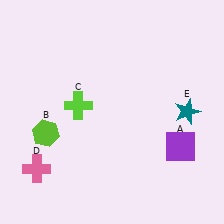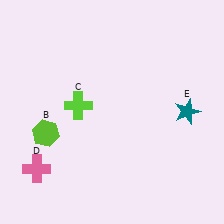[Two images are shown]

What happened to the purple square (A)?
The purple square (A) was removed in Image 2. It was in the bottom-right area of Image 1.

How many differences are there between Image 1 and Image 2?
There is 1 difference between the two images.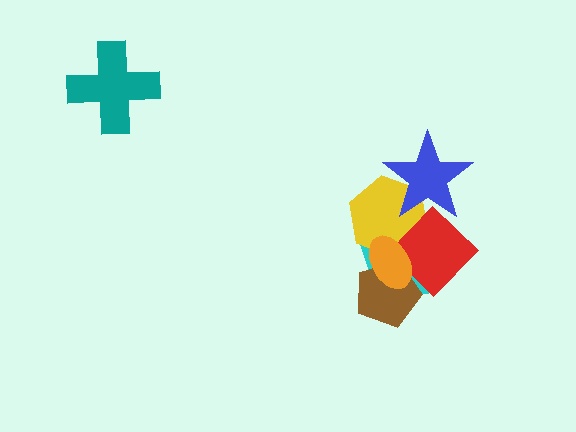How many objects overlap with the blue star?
2 objects overlap with the blue star.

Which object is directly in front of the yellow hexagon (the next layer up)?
The red diamond is directly in front of the yellow hexagon.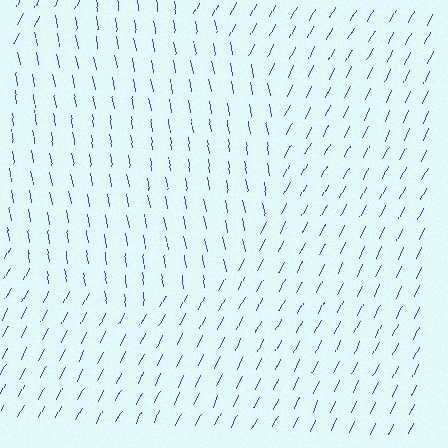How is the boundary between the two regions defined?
The boundary is defined purely by a change in line orientation (approximately 37 degrees difference). All lines are the same color and thickness.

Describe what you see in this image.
The image is filled with small blue line segments. A circle region in the image has lines oriented differently from the surrounding lines, creating a visible texture boundary.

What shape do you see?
I see a circle.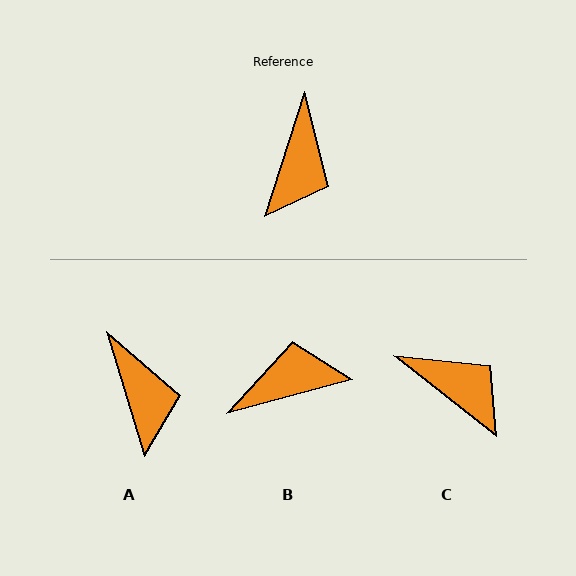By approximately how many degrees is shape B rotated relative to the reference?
Approximately 123 degrees counter-clockwise.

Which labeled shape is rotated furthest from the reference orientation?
B, about 123 degrees away.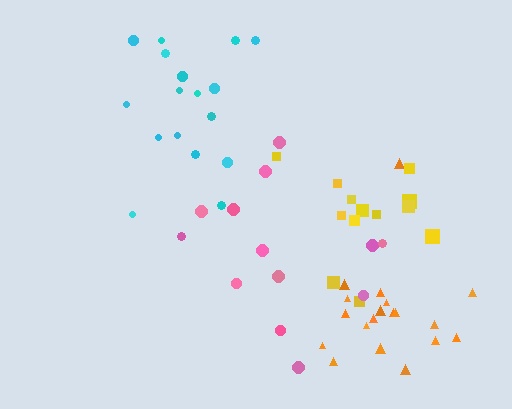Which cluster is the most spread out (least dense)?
Pink.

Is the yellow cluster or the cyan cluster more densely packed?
Yellow.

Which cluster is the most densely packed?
Yellow.